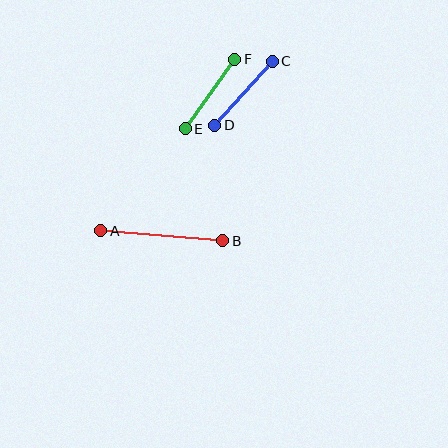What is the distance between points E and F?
The distance is approximately 85 pixels.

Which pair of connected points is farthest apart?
Points A and B are farthest apart.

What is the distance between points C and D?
The distance is approximately 86 pixels.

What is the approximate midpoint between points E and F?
The midpoint is at approximately (210, 94) pixels.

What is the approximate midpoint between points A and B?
The midpoint is at approximately (162, 236) pixels.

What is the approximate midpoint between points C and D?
The midpoint is at approximately (243, 93) pixels.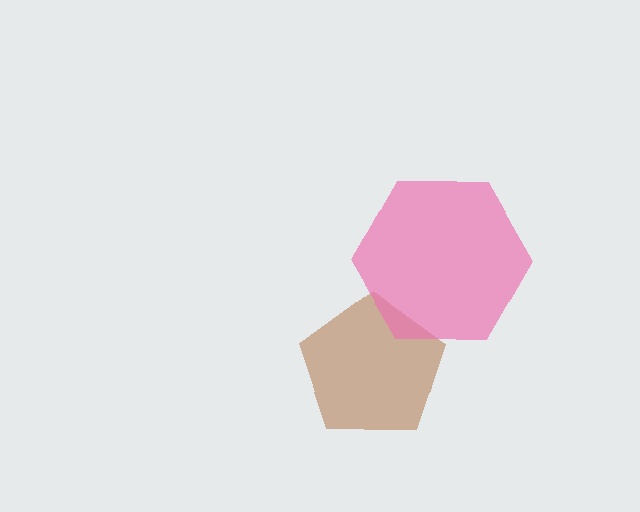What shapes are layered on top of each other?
The layered shapes are: a brown pentagon, a pink hexagon.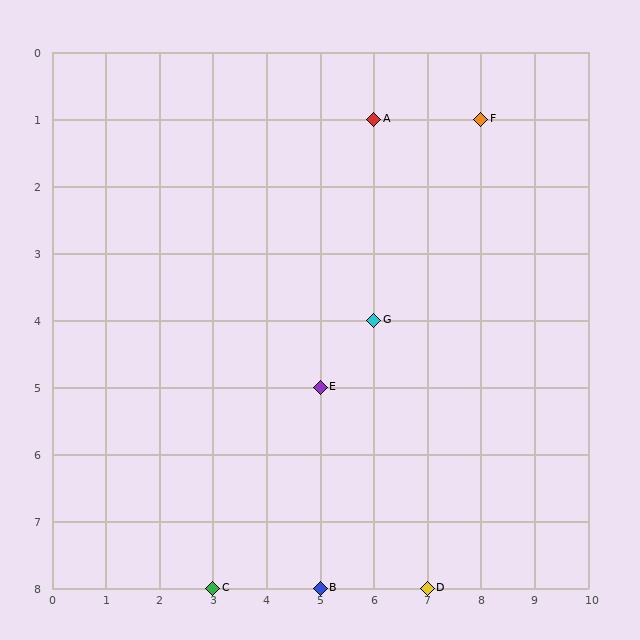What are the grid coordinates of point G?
Point G is at grid coordinates (6, 4).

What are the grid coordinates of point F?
Point F is at grid coordinates (8, 1).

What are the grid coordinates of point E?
Point E is at grid coordinates (5, 5).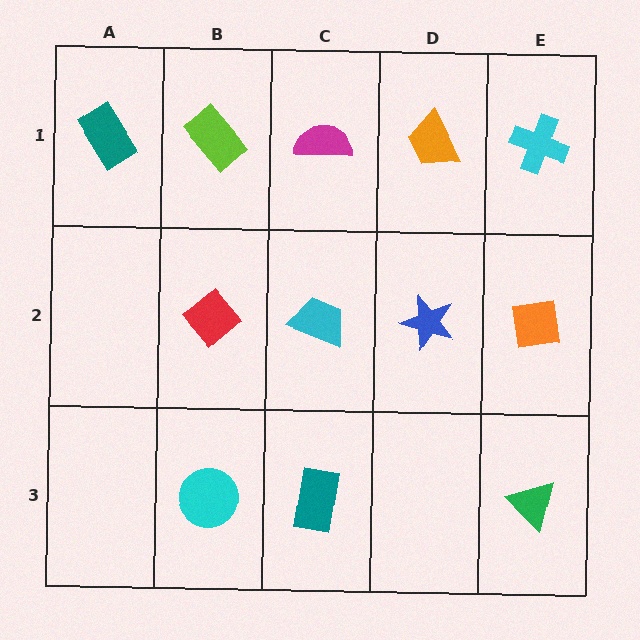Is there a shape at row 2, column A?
No, that cell is empty.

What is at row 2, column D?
A blue star.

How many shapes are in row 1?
5 shapes.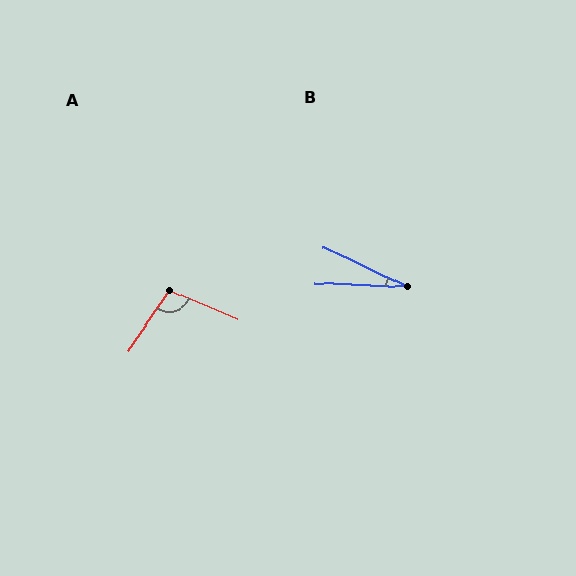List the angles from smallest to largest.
B (23°), A (101°).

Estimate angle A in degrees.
Approximately 101 degrees.